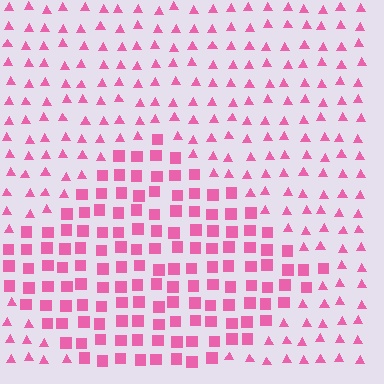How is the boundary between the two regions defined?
The boundary is defined by a change in element shape: squares inside vs. triangles outside. All elements share the same color and spacing.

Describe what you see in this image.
The image is filled with small pink elements arranged in a uniform grid. A diamond-shaped region contains squares, while the surrounding area contains triangles. The boundary is defined purely by the change in element shape.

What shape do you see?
I see a diamond.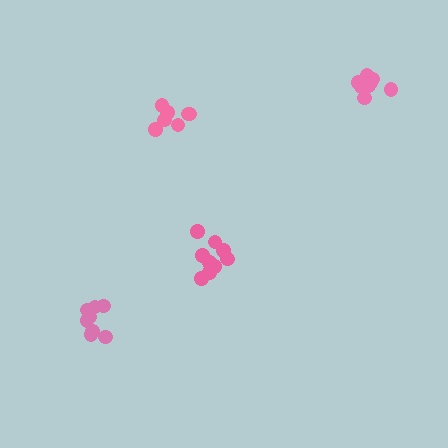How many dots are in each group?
Group 1: 9 dots, Group 2: 8 dots, Group 3: 9 dots, Group 4: 7 dots (33 total).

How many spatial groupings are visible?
There are 4 spatial groupings.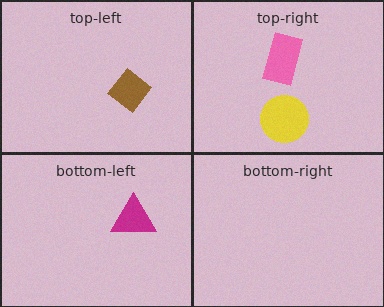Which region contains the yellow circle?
The top-right region.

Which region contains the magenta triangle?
The bottom-left region.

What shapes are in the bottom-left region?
The magenta triangle.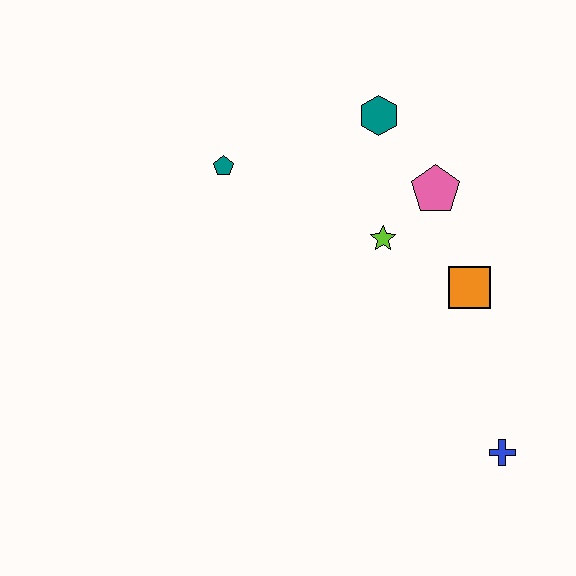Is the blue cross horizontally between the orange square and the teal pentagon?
No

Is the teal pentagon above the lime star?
Yes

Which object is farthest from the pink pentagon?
The blue cross is farthest from the pink pentagon.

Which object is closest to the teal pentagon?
The teal hexagon is closest to the teal pentagon.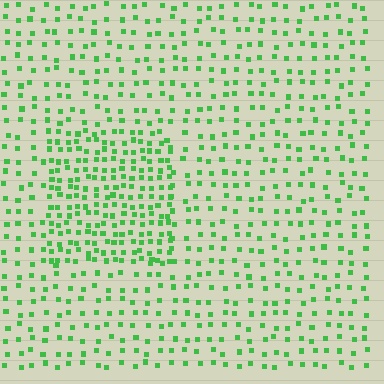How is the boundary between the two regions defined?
The boundary is defined by a change in element density (approximately 2.0x ratio). All elements are the same color, size, and shape.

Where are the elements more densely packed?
The elements are more densely packed inside the rectangle boundary.